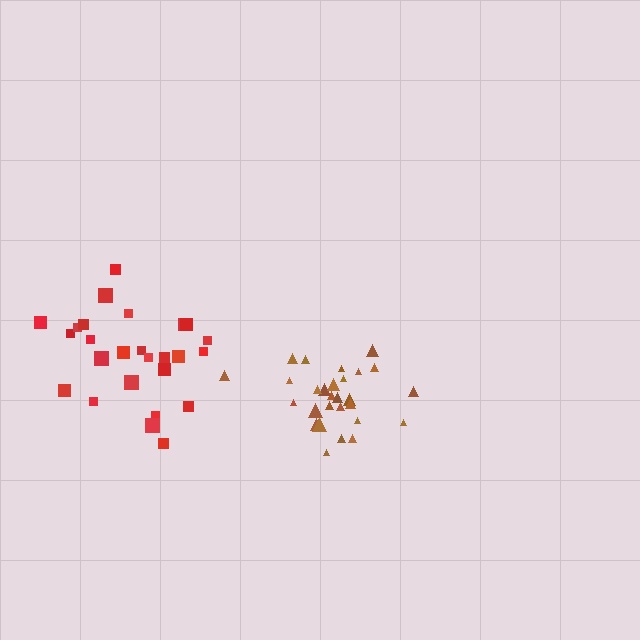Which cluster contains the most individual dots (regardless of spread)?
Brown (29).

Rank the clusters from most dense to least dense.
brown, red.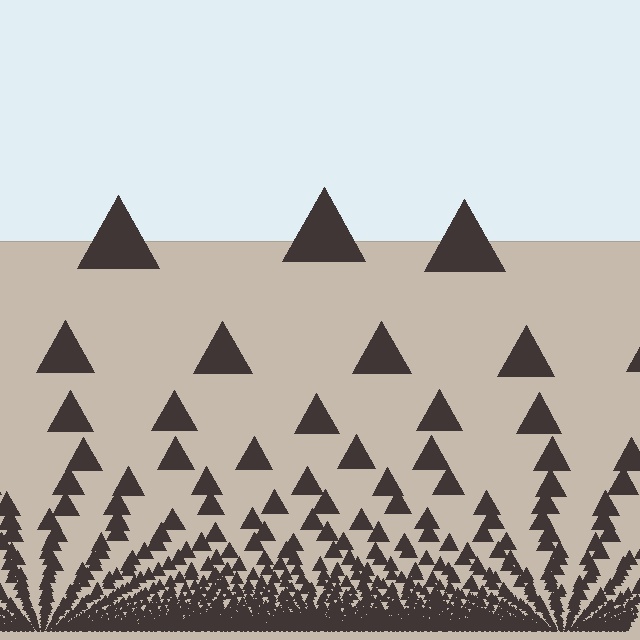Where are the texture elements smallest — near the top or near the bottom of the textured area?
Near the bottom.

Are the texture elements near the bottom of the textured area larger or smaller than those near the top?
Smaller. The gradient is inverted — elements near the bottom are smaller and denser.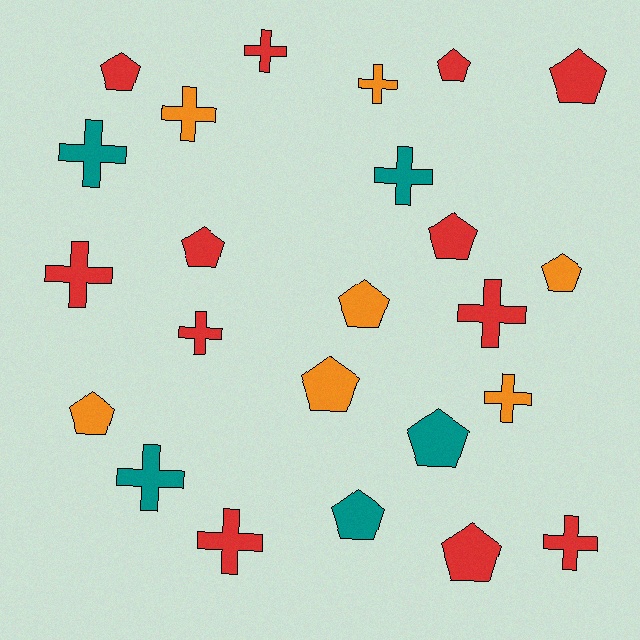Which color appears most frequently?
Red, with 12 objects.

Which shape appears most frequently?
Pentagon, with 12 objects.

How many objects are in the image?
There are 24 objects.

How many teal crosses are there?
There are 3 teal crosses.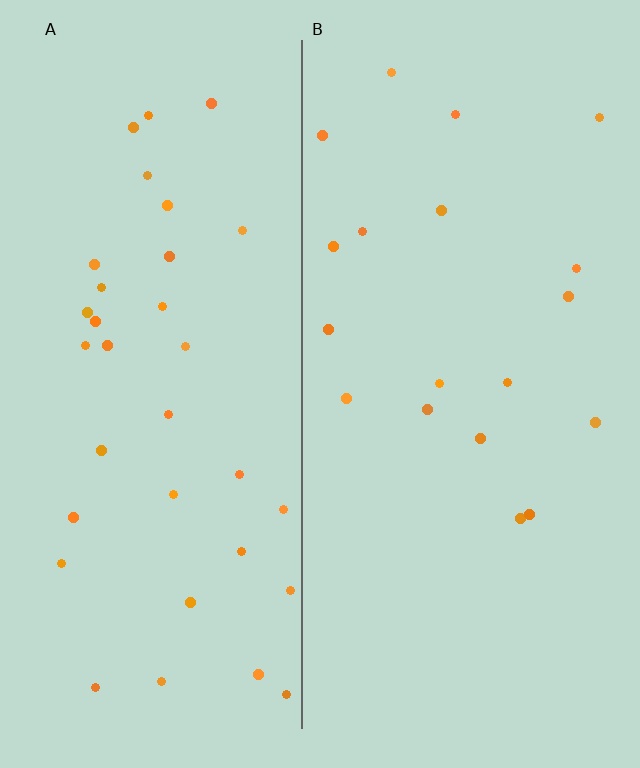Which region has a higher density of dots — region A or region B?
A (the left).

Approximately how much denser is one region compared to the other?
Approximately 1.8× — region A over region B.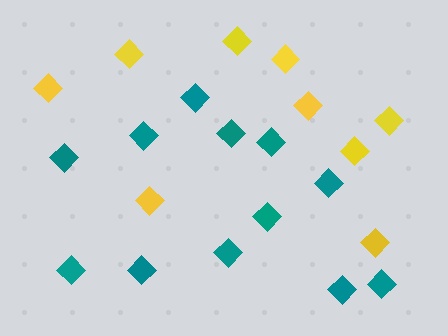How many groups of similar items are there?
There are 2 groups: one group of yellow diamonds (9) and one group of teal diamonds (12).